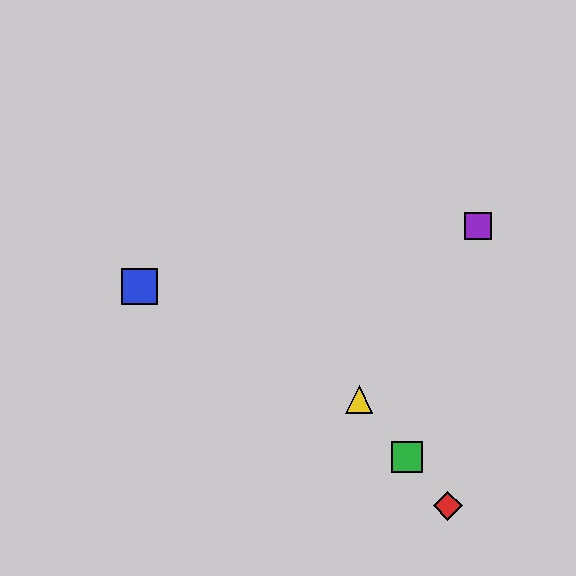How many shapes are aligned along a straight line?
3 shapes (the red diamond, the green square, the yellow triangle) are aligned along a straight line.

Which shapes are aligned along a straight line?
The red diamond, the green square, the yellow triangle are aligned along a straight line.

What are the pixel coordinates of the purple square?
The purple square is at (478, 226).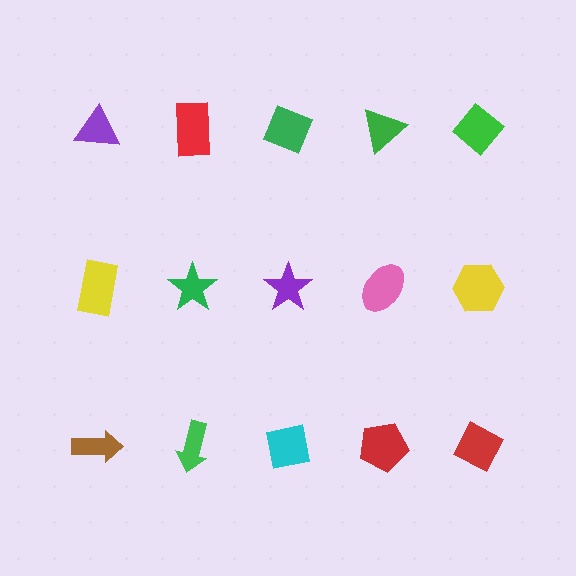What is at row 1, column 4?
A green triangle.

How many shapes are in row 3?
5 shapes.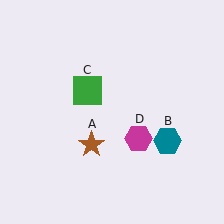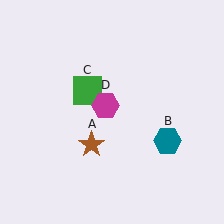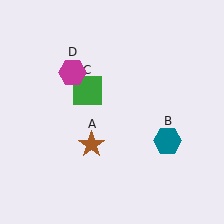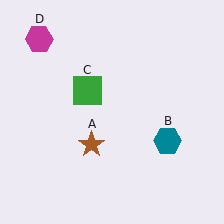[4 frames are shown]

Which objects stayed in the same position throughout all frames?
Brown star (object A) and teal hexagon (object B) and green square (object C) remained stationary.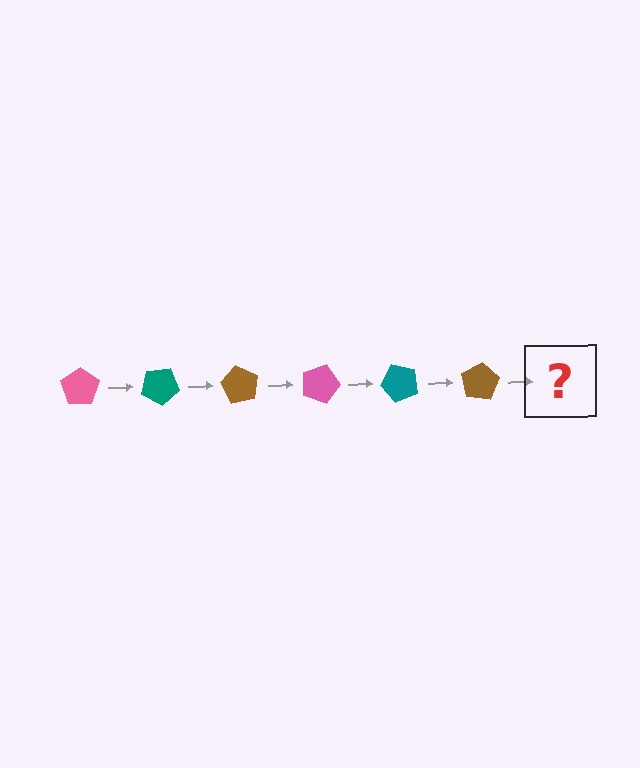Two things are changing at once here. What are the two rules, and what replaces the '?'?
The two rules are that it rotates 30 degrees each step and the color cycles through pink, teal, and brown. The '?' should be a pink pentagon, rotated 180 degrees from the start.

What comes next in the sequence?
The next element should be a pink pentagon, rotated 180 degrees from the start.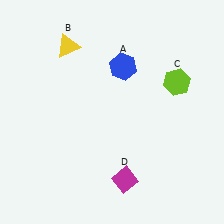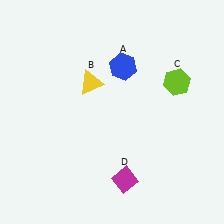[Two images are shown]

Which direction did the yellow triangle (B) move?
The yellow triangle (B) moved down.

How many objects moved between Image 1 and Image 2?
1 object moved between the two images.